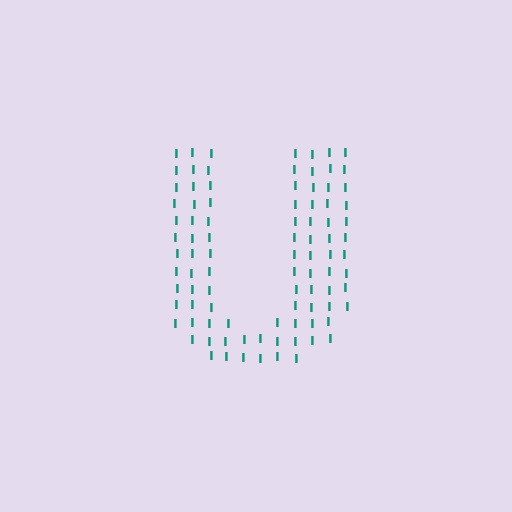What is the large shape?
The large shape is the letter U.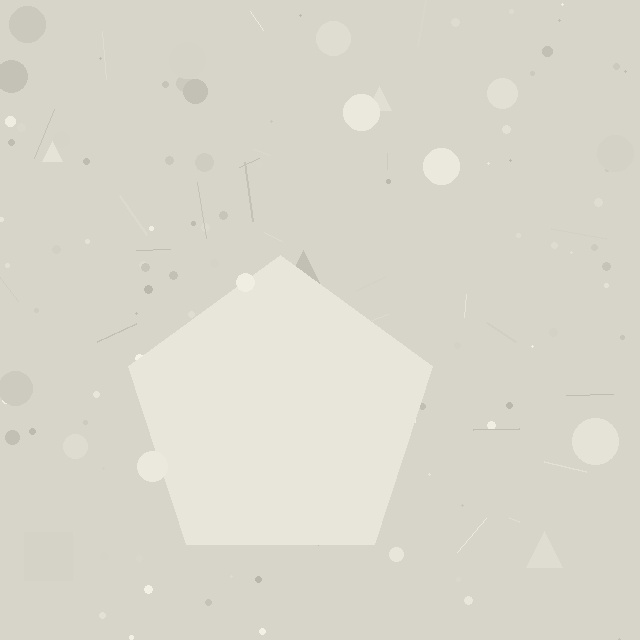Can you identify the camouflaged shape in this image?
The camouflaged shape is a pentagon.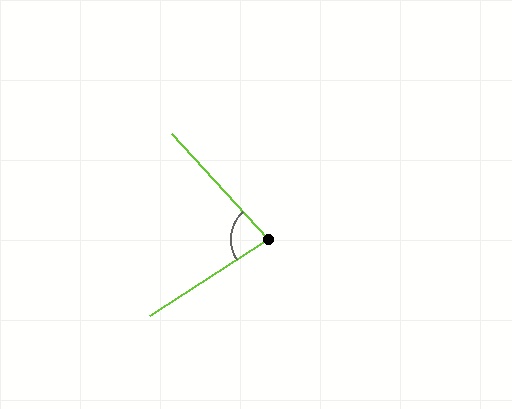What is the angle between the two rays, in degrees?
Approximately 81 degrees.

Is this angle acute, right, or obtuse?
It is acute.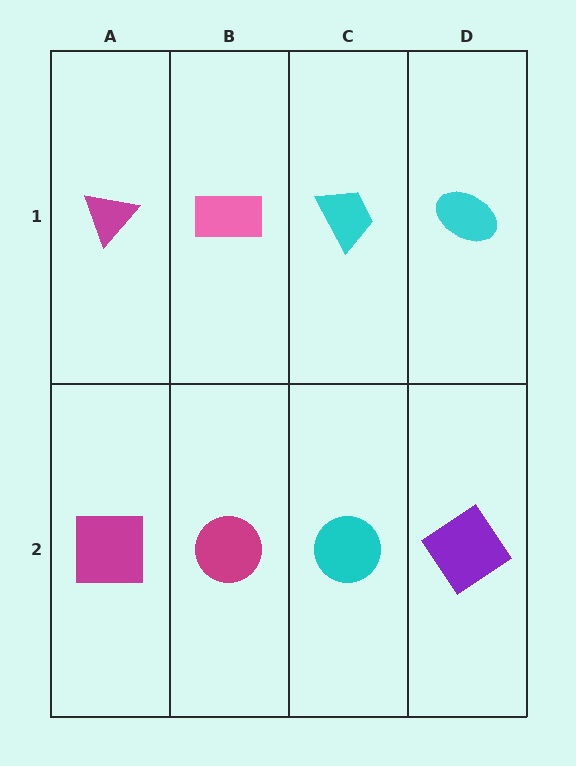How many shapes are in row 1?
4 shapes.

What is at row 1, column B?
A pink rectangle.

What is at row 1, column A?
A magenta triangle.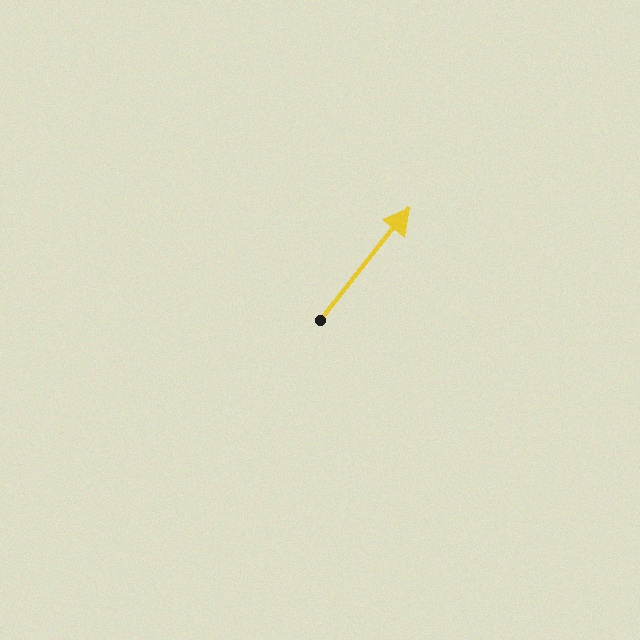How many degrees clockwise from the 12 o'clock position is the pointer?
Approximately 39 degrees.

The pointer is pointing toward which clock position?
Roughly 1 o'clock.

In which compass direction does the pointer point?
Northeast.